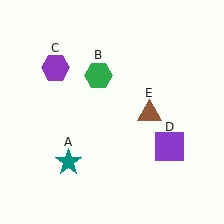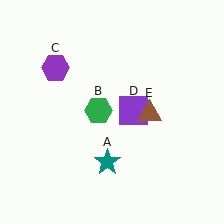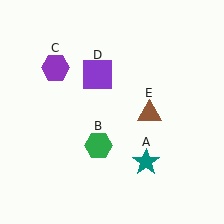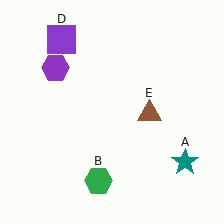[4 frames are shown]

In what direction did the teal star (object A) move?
The teal star (object A) moved right.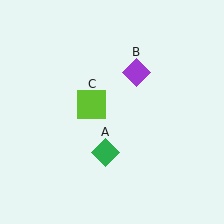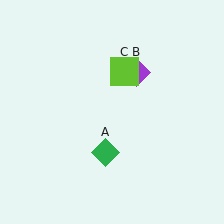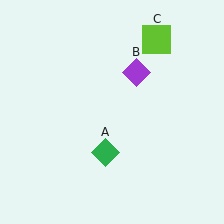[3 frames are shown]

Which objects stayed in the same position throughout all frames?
Green diamond (object A) and purple diamond (object B) remained stationary.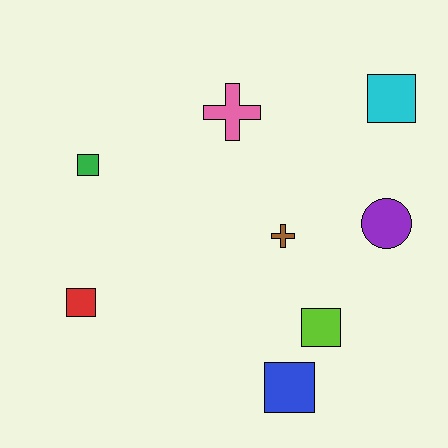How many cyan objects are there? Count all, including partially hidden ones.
There is 1 cyan object.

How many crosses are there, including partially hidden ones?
There are 2 crosses.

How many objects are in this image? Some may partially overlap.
There are 8 objects.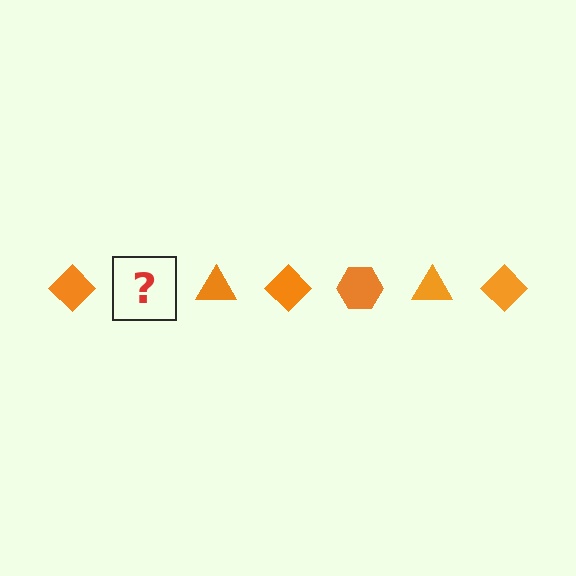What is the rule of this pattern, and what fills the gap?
The rule is that the pattern cycles through diamond, hexagon, triangle shapes in orange. The gap should be filled with an orange hexagon.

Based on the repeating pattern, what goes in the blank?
The blank should be an orange hexagon.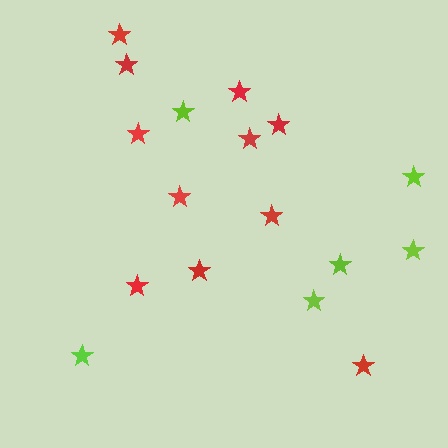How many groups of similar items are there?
There are 2 groups: one group of red stars (11) and one group of lime stars (6).